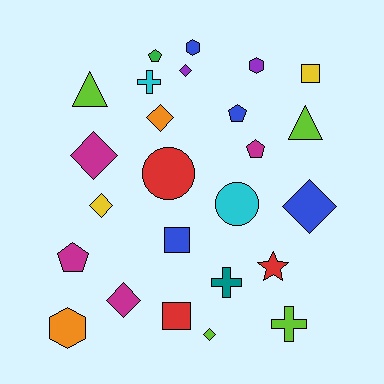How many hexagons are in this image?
There are 3 hexagons.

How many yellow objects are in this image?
There are 2 yellow objects.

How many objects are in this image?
There are 25 objects.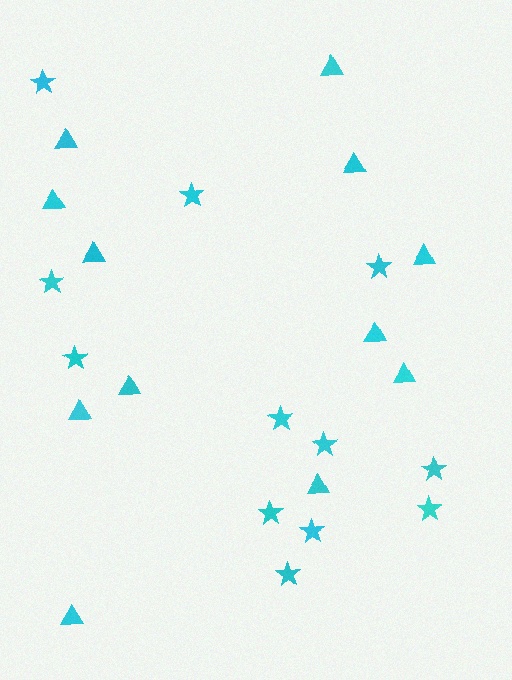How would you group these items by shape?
There are 2 groups: one group of triangles (12) and one group of stars (12).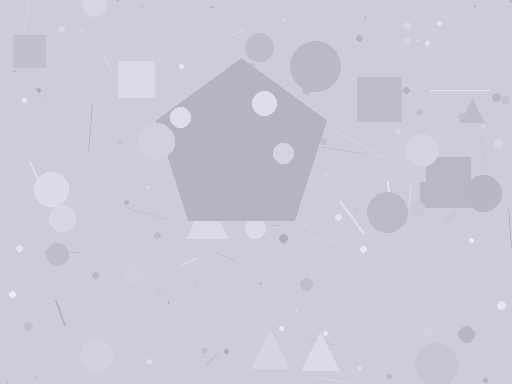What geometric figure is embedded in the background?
A pentagon is embedded in the background.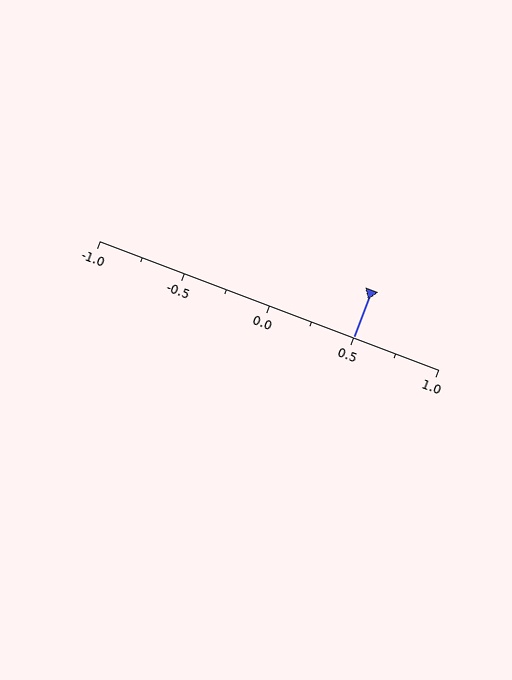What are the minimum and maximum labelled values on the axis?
The axis runs from -1.0 to 1.0.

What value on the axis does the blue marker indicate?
The marker indicates approximately 0.5.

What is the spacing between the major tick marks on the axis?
The major ticks are spaced 0.5 apart.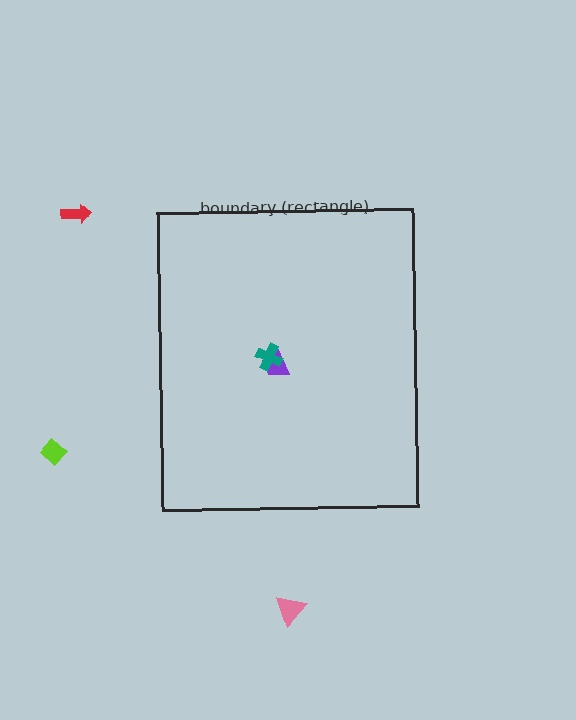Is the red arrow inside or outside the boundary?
Outside.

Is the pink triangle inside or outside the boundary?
Outside.